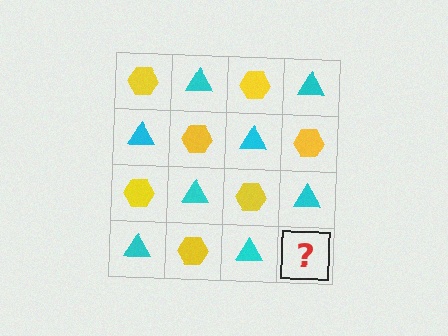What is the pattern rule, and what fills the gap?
The rule is that it alternates yellow hexagon and cyan triangle in a checkerboard pattern. The gap should be filled with a yellow hexagon.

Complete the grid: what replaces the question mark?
The question mark should be replaced with a yellow hexagon.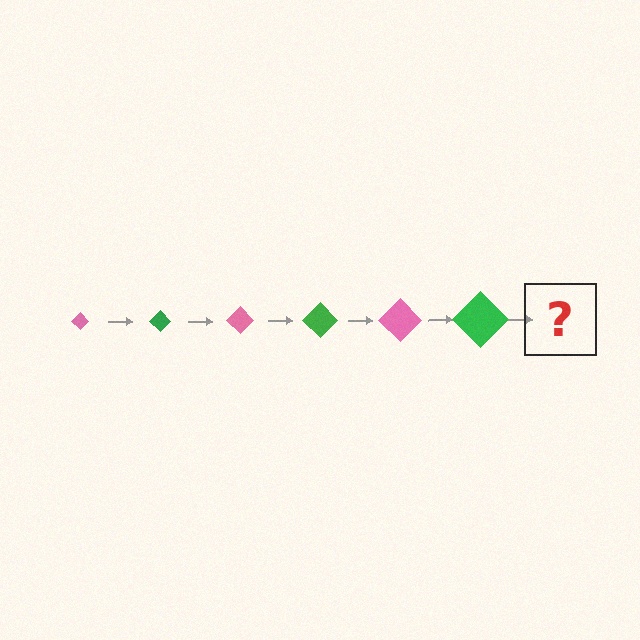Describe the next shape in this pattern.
It should be a pink diamond, larger than the previous one.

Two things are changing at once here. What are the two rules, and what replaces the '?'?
The two rules are that the diamond grows larger each step and the color cycles through pink and green. The '?' should be a pink diamond, larger than the previous one.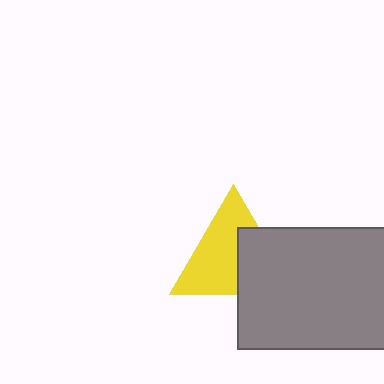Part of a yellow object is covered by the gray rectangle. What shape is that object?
It is a triangle.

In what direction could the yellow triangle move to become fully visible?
The yellow triangle could move toward the upper-left. That would shift it out from behind the gray rectangle entirely.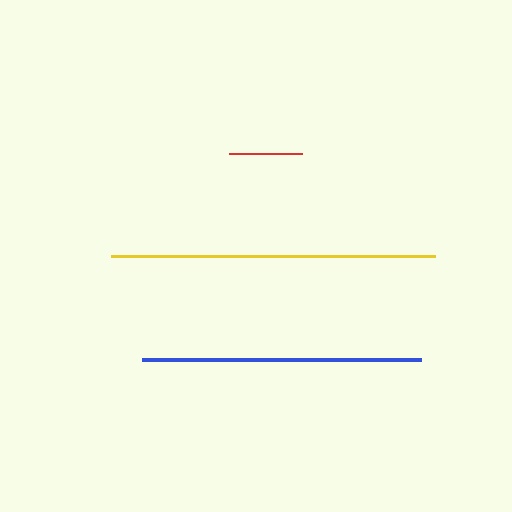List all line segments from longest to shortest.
From longest to shortest: yellow, blue, red.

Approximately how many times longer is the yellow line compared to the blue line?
The yellow line is approximately 1.2 times the length of the blue line.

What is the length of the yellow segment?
The yellow segment is approximately 324 pixels long.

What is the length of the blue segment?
The blue segment is approximately 279 pixels long.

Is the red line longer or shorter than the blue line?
The blue line is longer than the red line.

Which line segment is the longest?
The yellow line is the longest at approximately 324 pixels.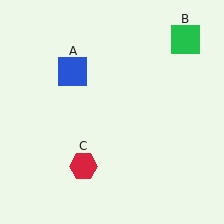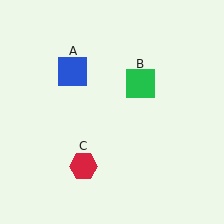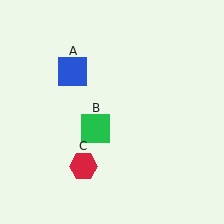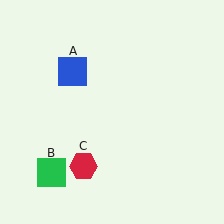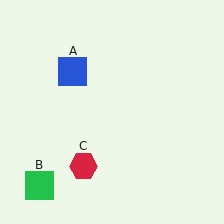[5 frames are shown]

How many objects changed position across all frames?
1 object changed position: green square (object B).